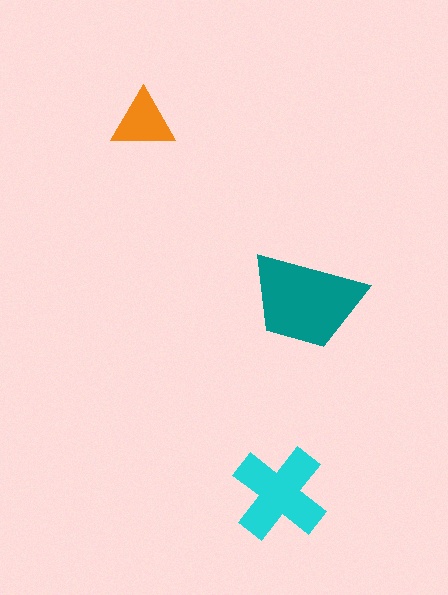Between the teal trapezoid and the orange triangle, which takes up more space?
The teal trapezoid.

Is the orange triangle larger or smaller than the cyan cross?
Smaller.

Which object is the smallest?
The orange triangle.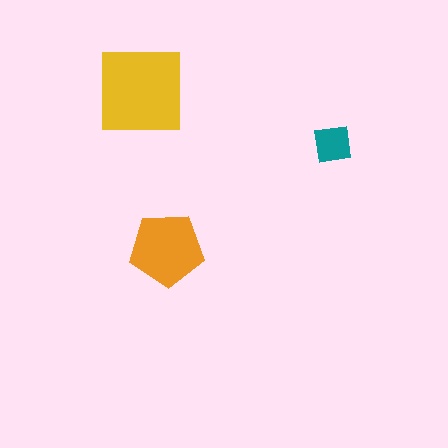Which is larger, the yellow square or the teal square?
The yellow square.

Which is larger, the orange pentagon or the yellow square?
The yellow square.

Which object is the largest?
The yellow square.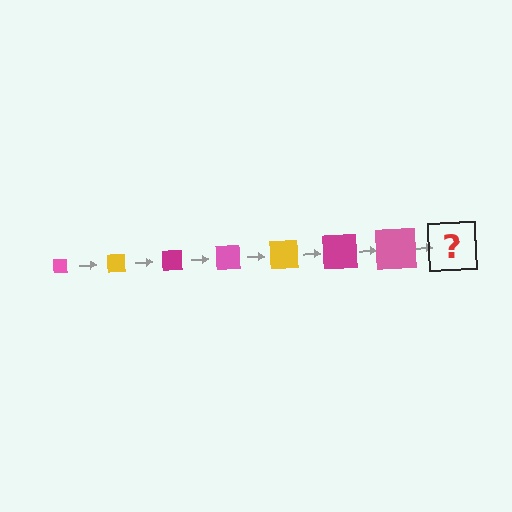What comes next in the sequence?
The next element should be a yellow square, larger than the previous one.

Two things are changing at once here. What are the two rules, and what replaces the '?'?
The two rules are that the square grows larger each step and the color cycles through pink, yellow, and magenta. The '?' should be a yellow square, larger than the previous one.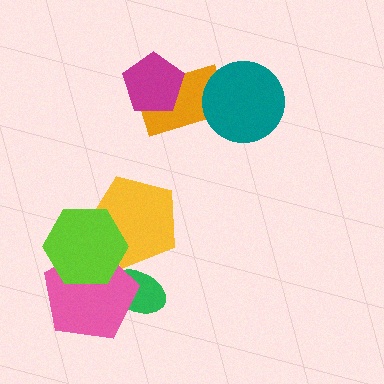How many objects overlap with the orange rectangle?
2 objects overlap with the orange rectangle.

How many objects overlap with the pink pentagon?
3 objects overlap with the pink pentagon.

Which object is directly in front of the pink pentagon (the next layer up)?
The yellow pentagon is directly in front of the pink pentagon.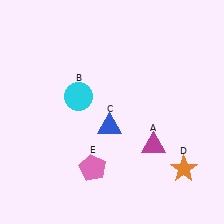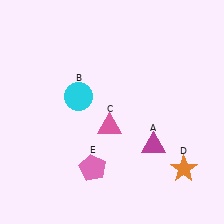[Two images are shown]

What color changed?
The triangle (C) changed from blue in Image 1 to pink in Image 2.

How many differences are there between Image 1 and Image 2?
There is 1 difference between the two images.